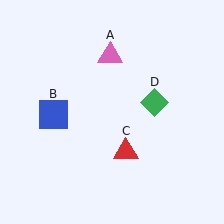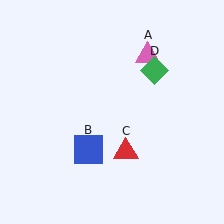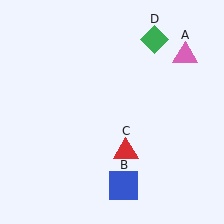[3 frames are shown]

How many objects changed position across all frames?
3 objects changed position: pink triangle (object A), blue square (object B), green diamond (object D).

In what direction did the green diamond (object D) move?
The green diamond (object D) moved up.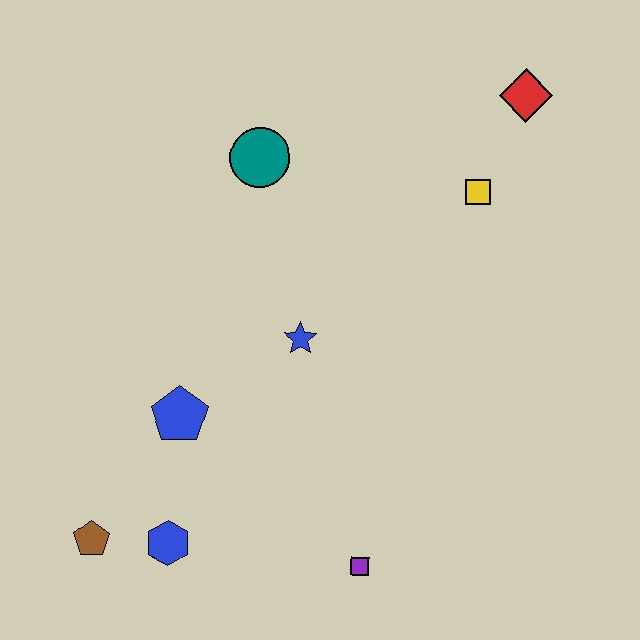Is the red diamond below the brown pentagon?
No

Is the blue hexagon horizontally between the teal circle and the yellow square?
No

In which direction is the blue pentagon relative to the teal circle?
The blue pentagon is below the teal circle.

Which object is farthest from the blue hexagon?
The red diamond is farthest from the blue hexagon.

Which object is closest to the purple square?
The blue hexagon is closest to the purple square.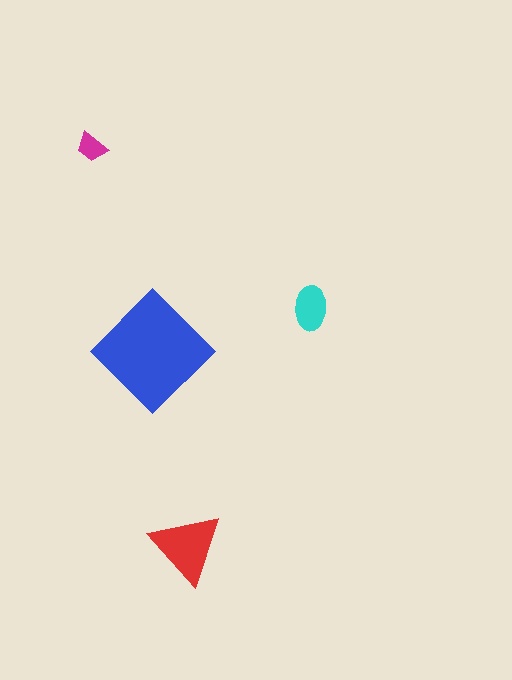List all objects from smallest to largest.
The magenta trapezoid, the cyan ellipse, the red triangle, the blue diamond.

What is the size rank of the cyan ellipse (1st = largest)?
3rd.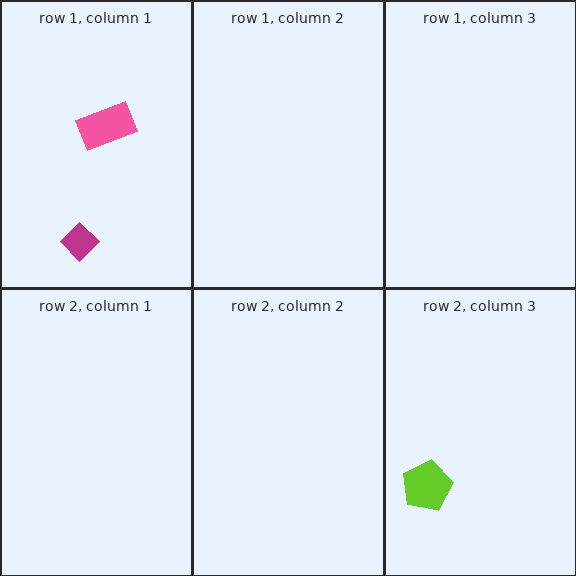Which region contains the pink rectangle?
The row 1, column 1 region.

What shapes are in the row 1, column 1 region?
The pink rectangle, the magenta diamond.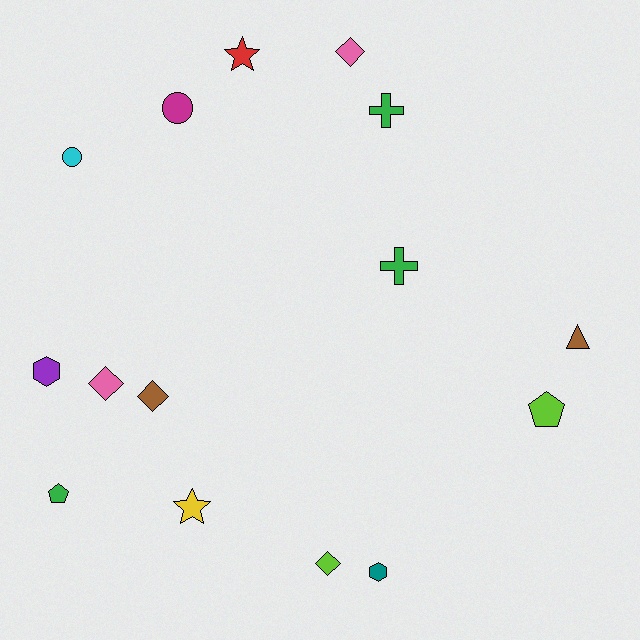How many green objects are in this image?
There are 3 green objects.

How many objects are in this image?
There are 15 objects.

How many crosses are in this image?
There are 2 crosses.